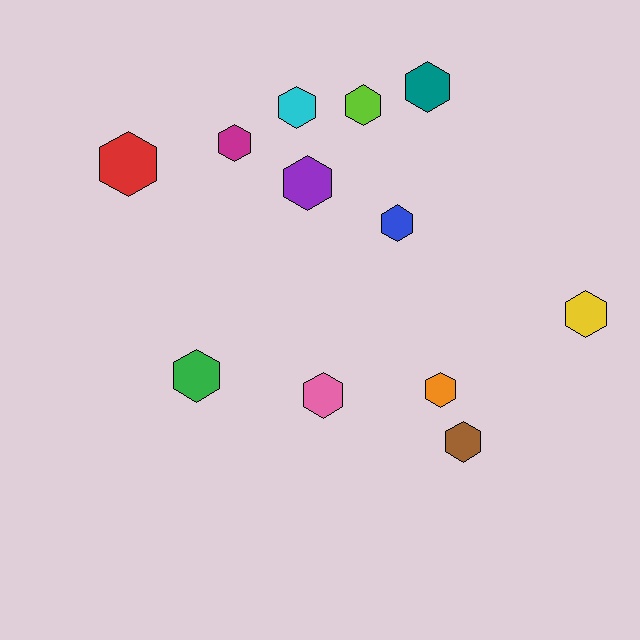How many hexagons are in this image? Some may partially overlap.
There are 12 hexagons.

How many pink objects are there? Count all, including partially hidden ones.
There is 1 pink object.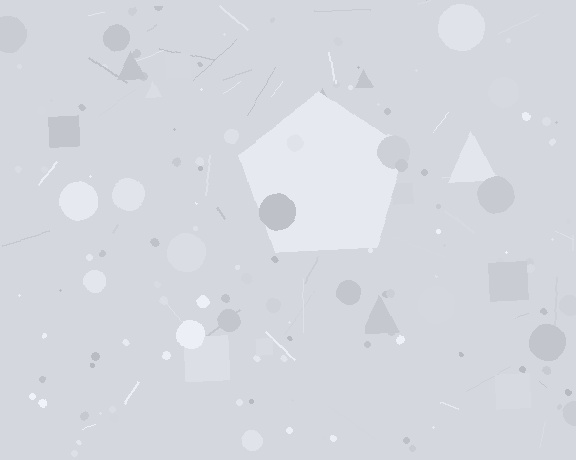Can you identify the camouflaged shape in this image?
The camouflaged shape is a pentagon.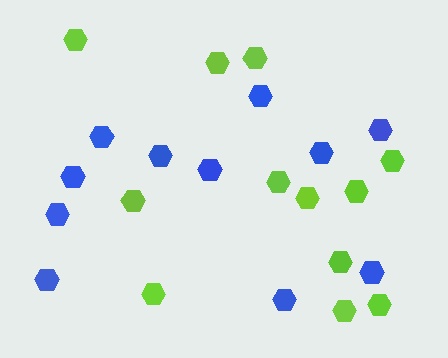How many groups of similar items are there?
There are 2 groups: one group of lime hexagons (12) and one group of blue hexagons (11).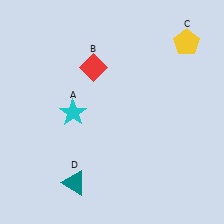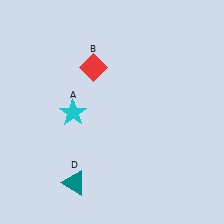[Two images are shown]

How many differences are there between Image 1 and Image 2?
There is 1 difference between the two images.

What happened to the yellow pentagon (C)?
The yellow pentagon (C) was removed in Image 2. It was in the top-right area of Image 1.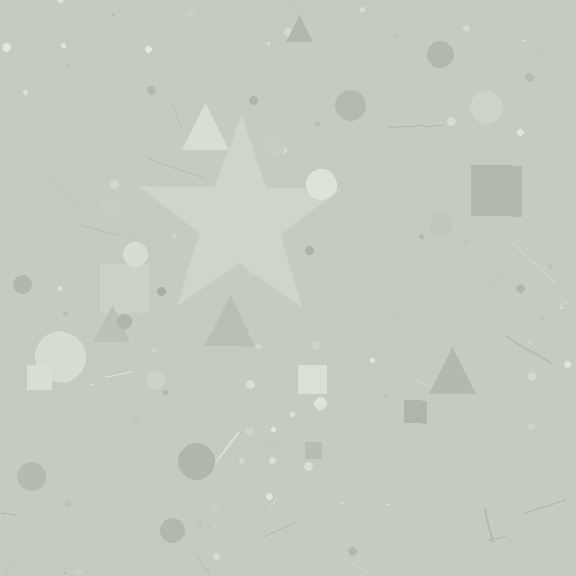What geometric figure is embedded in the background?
A star is embedded in the background.